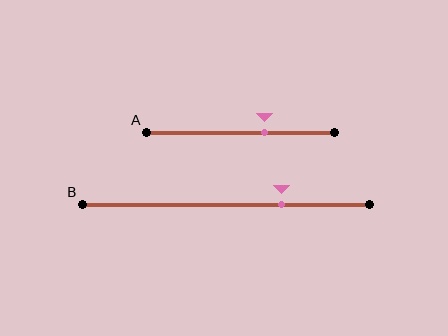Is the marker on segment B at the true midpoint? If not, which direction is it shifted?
No, the marker on segment B is shifted to the right by about 19% of the segment length.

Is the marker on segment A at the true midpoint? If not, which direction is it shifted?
No, the marker on segment A is shifted to the right by about 13% of the segment length.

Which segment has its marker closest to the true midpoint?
Segment A has its marker closest to the true midpoint.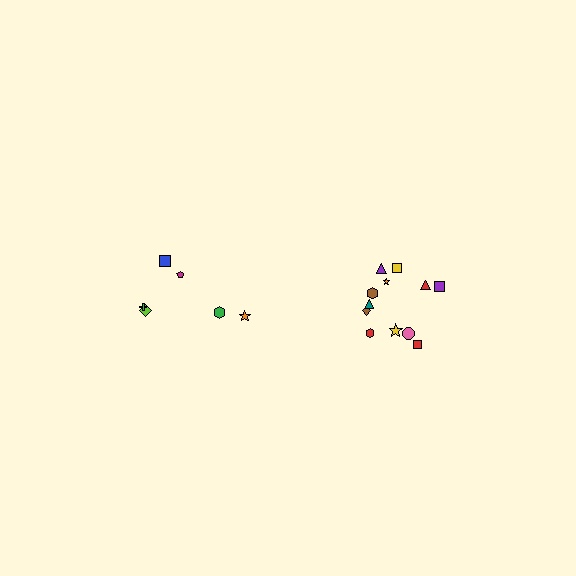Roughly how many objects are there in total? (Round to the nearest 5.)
Roughly 20 objects in total.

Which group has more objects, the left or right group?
The right group.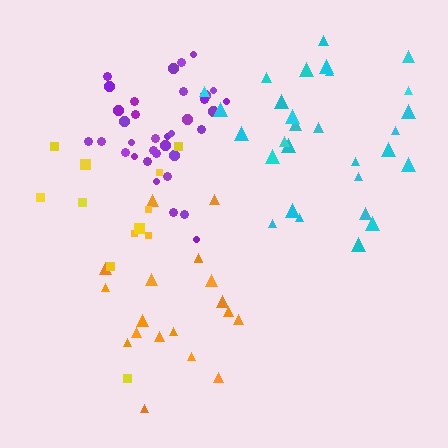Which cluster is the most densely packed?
Purple.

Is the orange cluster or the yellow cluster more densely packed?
Orange.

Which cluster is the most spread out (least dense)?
Yellow.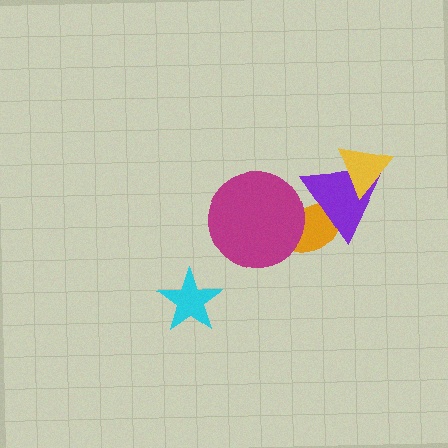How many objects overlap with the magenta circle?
1 object overlaps with the magenta circle.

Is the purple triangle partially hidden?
Yes, it is partially covered by another shape.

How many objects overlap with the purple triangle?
2 objects overlap with the purple triangle.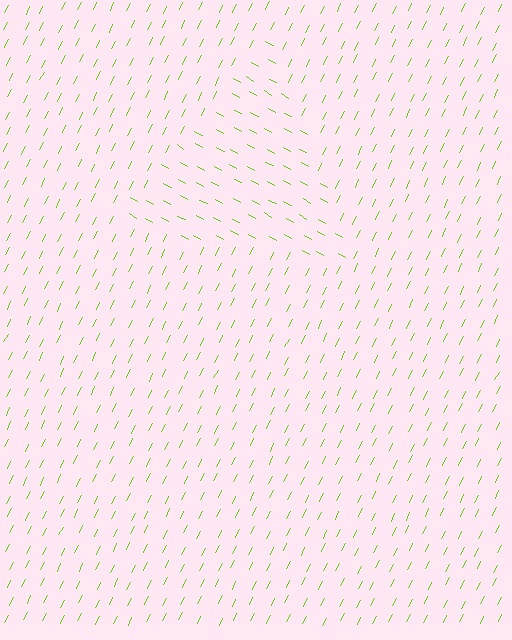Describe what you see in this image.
The image is filled with small lime line segments. A triangle region in the image has lines oriented differently from the surrounding lines, creating a visible texture boundary.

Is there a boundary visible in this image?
Yes, there is a texture boundary formed by a change in line orientation.